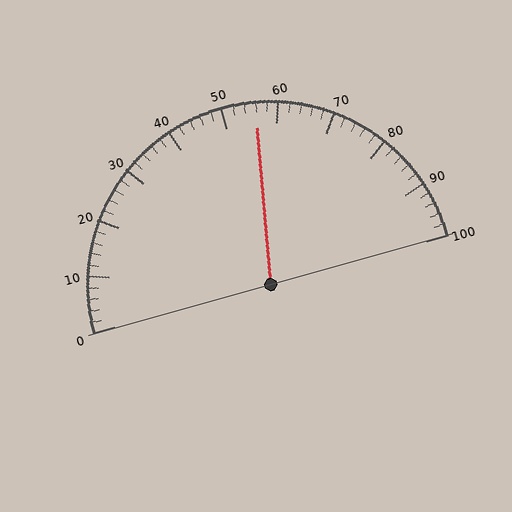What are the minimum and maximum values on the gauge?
The gauge ranges from 0 to 100.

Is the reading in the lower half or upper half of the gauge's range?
The reading is in the upper half of the range (0 to 100).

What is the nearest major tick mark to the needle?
The nearest major tick mark is 60.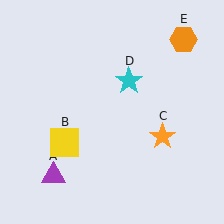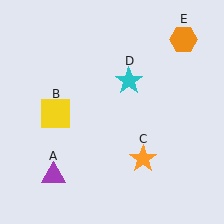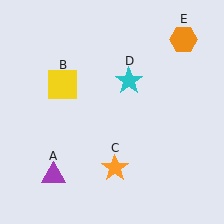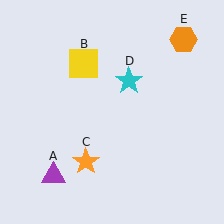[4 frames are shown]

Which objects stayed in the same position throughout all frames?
Purple triangle (object A) and cyan star (object D) and orange hexagon (object E) remained stationary.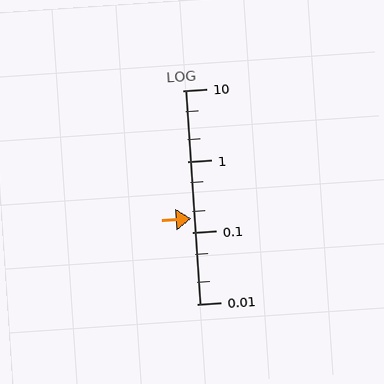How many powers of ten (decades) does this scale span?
The scale spans 3 decades, from 0.01 to 10.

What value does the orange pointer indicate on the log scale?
The pointer indicates approximately 0.16.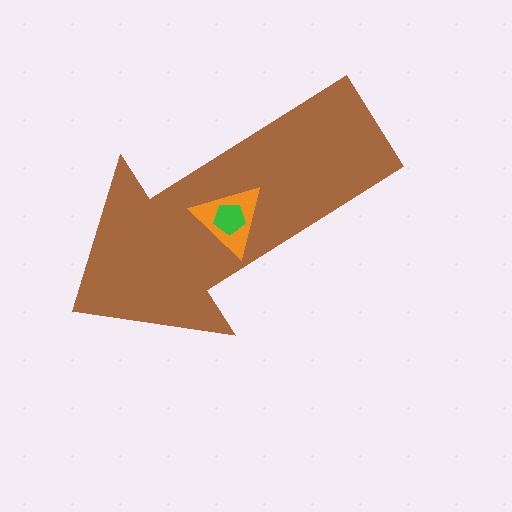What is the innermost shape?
The green pentagon.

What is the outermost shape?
The brown arrow.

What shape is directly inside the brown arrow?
The orange triangle.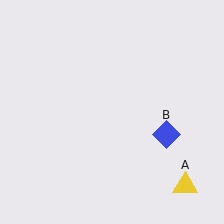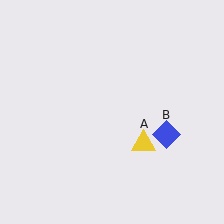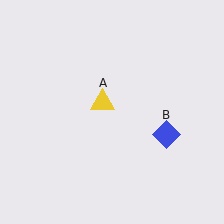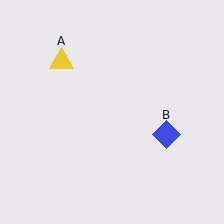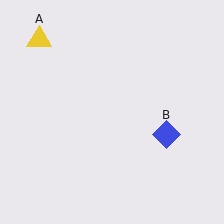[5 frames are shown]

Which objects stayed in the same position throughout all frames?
Blue diamond (object B) remained stationary.